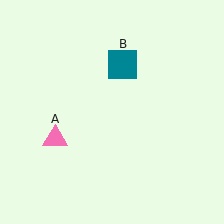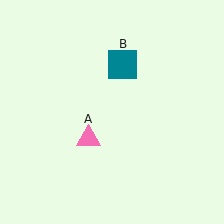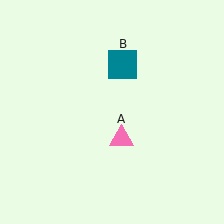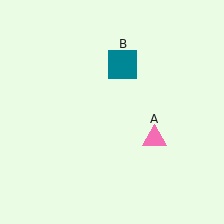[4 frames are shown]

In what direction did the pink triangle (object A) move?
The pink triangle (object A) moved right.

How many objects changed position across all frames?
1 object changed position: pink triangle (object A).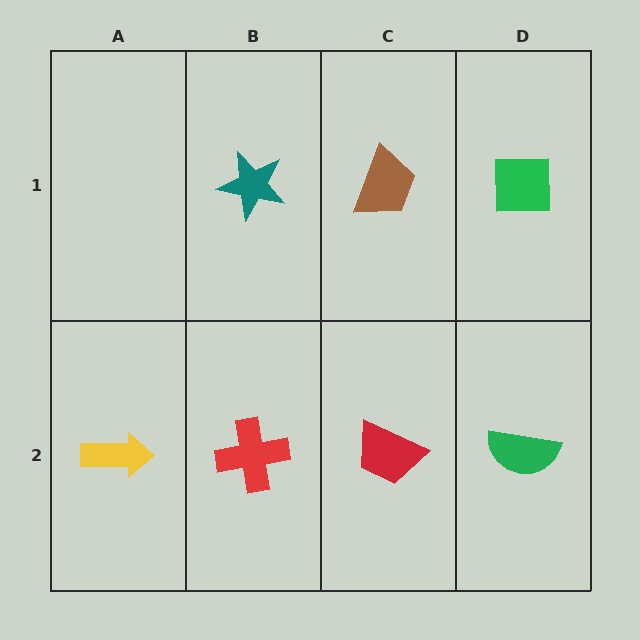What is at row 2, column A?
A yellow arrow.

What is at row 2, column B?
A red cross.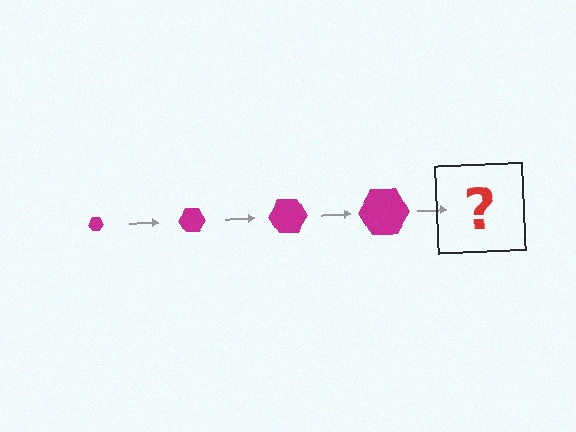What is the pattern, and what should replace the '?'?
The pattern is that the hexagon gets progressively larger each step. The '?' should be a magenta hexagon, larger than the previous one.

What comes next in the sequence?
The next element should be a magenta hexagon, larger than the previous one.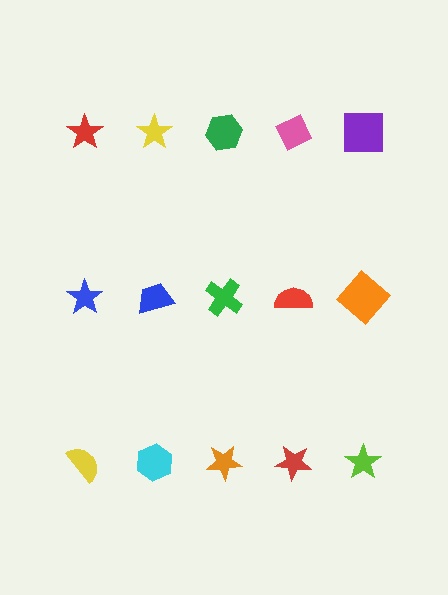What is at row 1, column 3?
A green hexagon.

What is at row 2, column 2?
A blue trapezoid.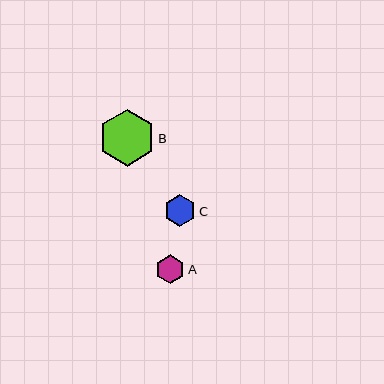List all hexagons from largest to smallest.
From largest to smallest: B, C, A.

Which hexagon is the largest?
Hexagon B is the largest with a size of approximately 57 pixels.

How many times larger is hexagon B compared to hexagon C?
Hexagon B is approximately 1.8 times the size of hexagon C.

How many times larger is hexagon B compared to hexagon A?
Hexagon B is approximately 2.0 times the size of hexagon A.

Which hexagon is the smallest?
Hexagon A is the smallest with a size of approximately 29 pixels.